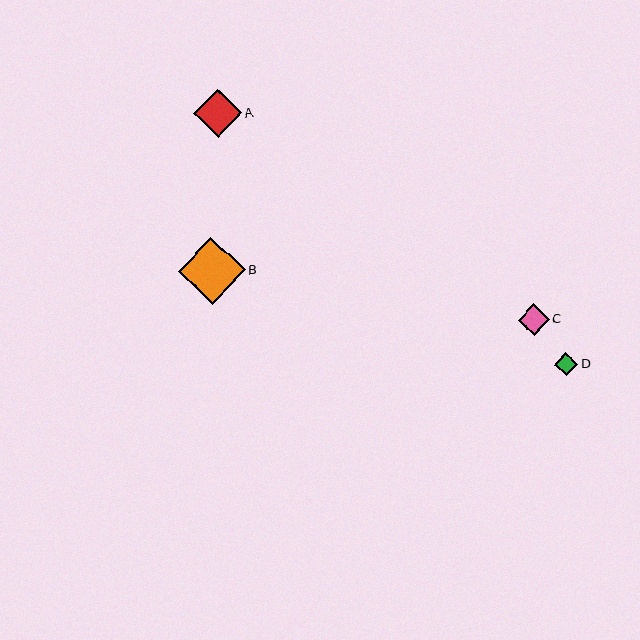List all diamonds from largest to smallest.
From largest to smallest: B, A, C, D.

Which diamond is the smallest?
Diamond D is the smallest with a size of approximately 23 pixels.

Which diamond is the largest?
Diamond B is the largest with a size of approximately 67 pixels.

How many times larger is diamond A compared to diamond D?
Diamond A is approximately 2.1 times the size of diamond D.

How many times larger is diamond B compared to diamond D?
Diamond B is approximately 2.9 times the size of diamond D.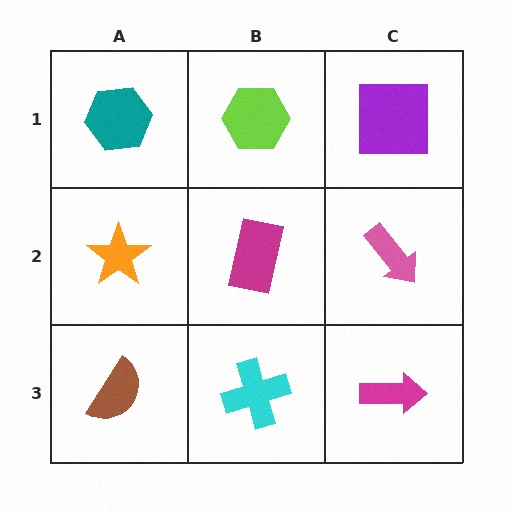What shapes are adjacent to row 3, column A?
An orange star (row 2, column A), a cyan cross (row 3, column B).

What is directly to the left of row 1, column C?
A lime hexagon.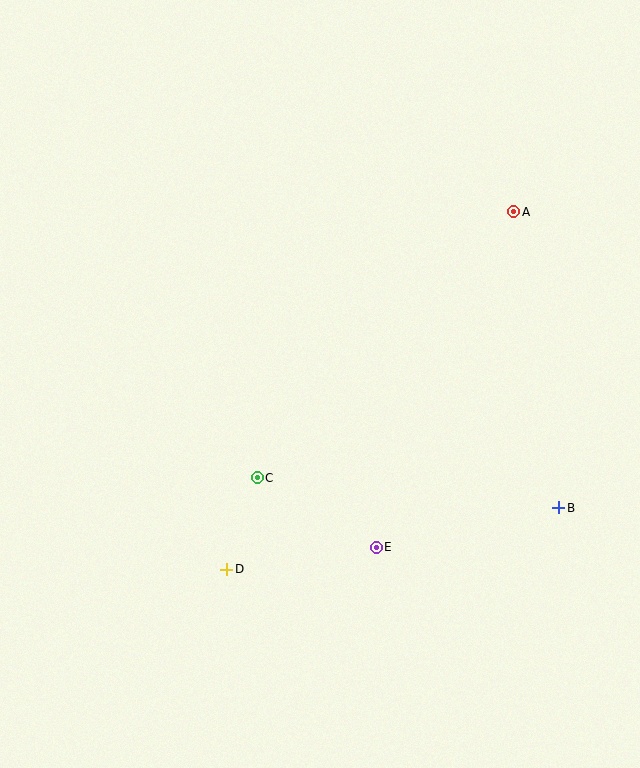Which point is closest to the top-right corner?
Point A is closest to the top-right corner.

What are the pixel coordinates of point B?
Point B is at (559, 508).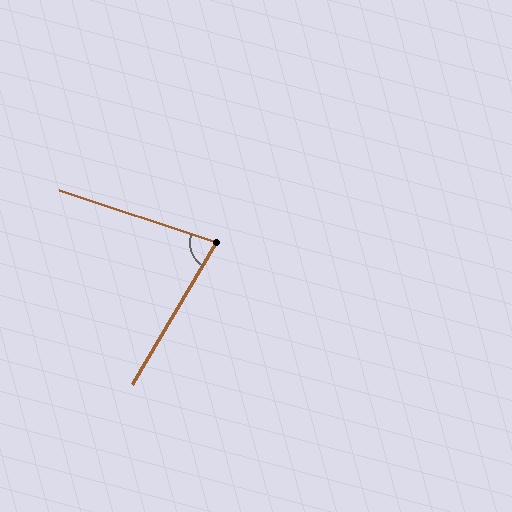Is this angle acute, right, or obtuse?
It is acute.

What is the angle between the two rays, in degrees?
Approximately 78 degrees.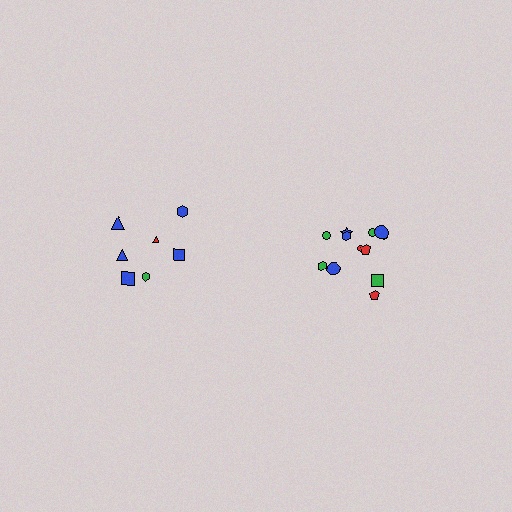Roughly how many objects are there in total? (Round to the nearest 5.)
Roughly 20 objects in total.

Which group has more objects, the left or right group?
The right group.